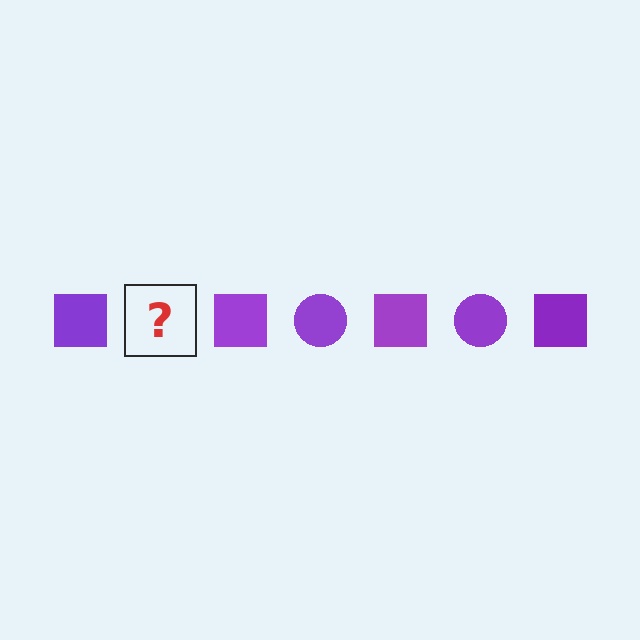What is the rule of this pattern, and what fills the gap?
The rule is that the pattern cycles through square, circle shapes in purple. The gap should be filled with a purple circle.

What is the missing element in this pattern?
The missing element is a purple circle.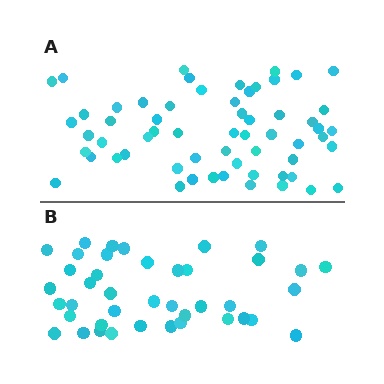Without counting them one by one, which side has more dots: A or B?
Region A (the top region) has more dots.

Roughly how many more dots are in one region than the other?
Region A has approximately 20 more dots than region B.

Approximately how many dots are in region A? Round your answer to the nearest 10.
About 60 dots.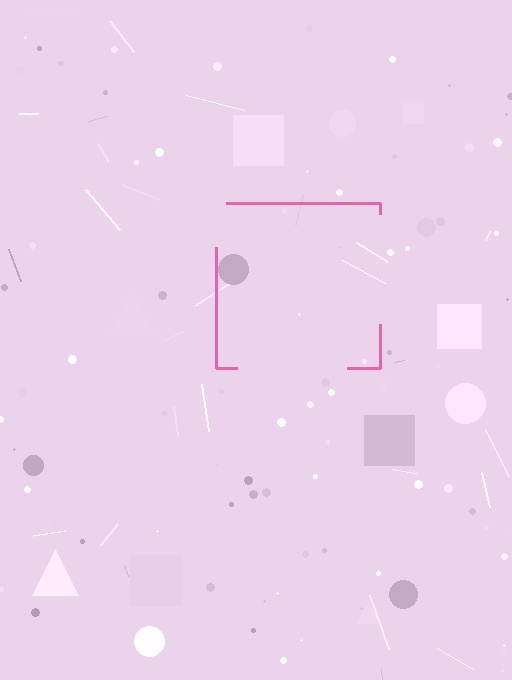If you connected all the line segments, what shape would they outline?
They would outline a square.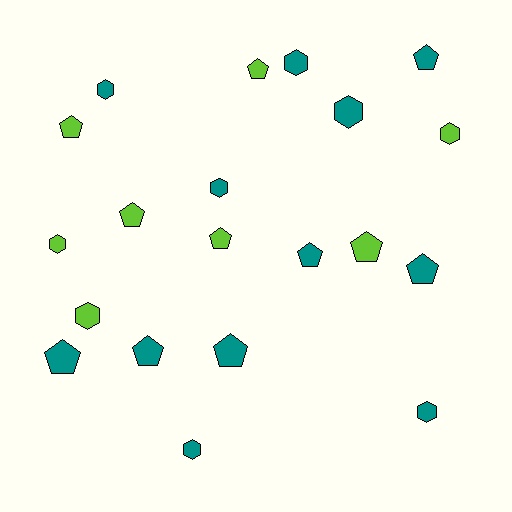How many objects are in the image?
There are 20 objects.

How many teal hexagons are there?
There are 6 teal hexagons.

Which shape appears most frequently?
Pentagon, with 11 objects.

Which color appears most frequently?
Teal, with 12 objects.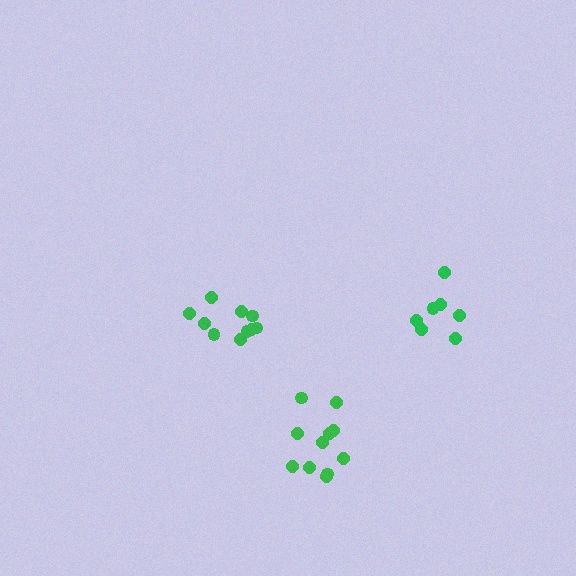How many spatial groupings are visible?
There are 3 spatial groupings.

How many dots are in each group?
Group 1: 11 dots, Group 2: 7 dots, Group 3: 10 dots (28 total).